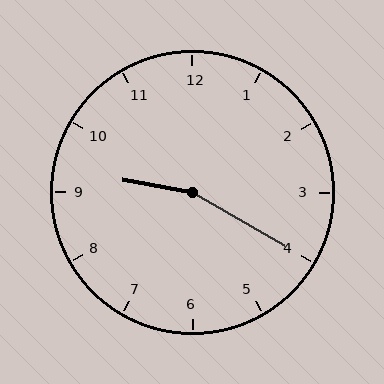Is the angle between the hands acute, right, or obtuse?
It is obtuse.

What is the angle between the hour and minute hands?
Approximately 160 degrees.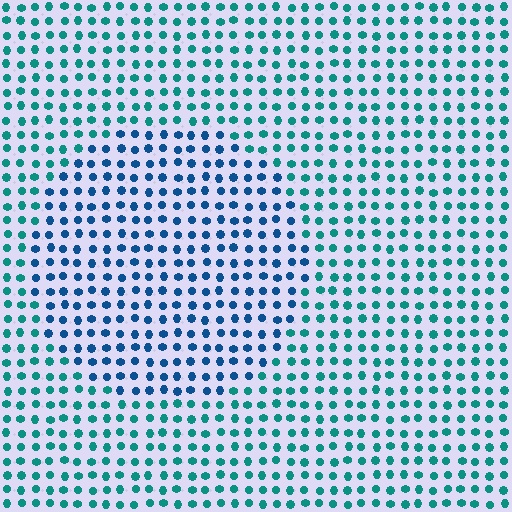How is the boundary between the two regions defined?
The boundary is defined purely by a slight shift in hue (about 36 degrees). Spacing, size, and orientation are identical on both sides.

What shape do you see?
I see a circle.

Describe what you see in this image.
The image is filled with small teal elements in a uniform arrangement. A circle-shaped region is visible where the elements are tinted to a slightly different hue, forming a subtle color boundary.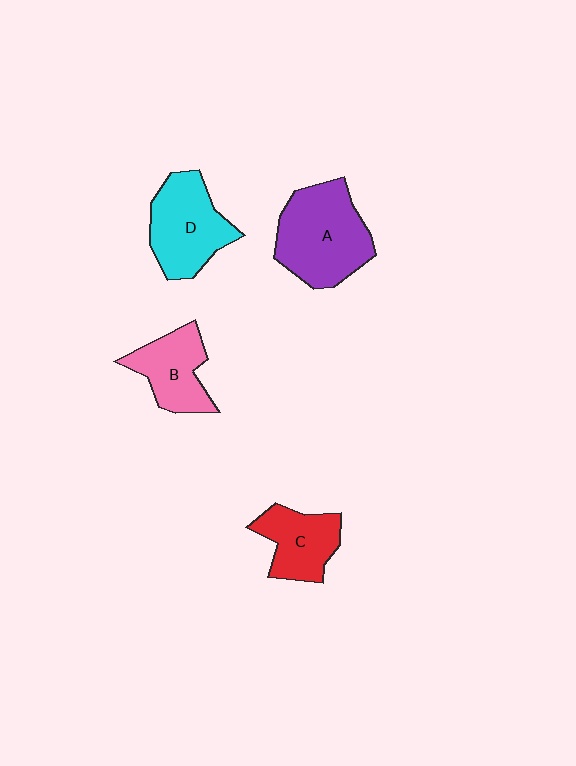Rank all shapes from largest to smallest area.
From largest to smallest: A (purple), D (cyan), B (pink), C (red).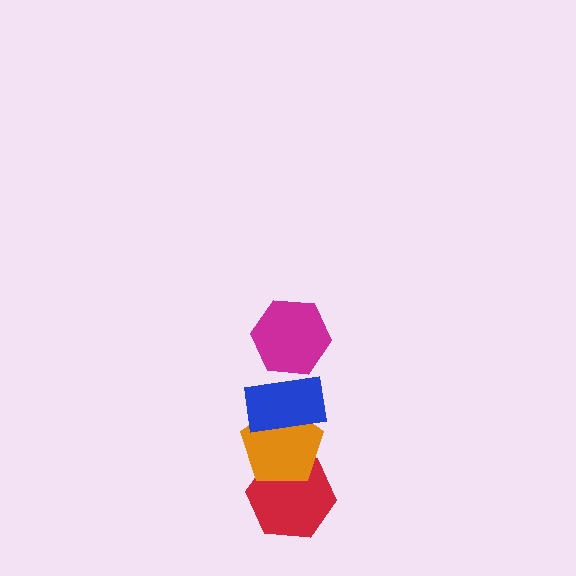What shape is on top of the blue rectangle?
The magenta hexagon is on top of the blue rectangle.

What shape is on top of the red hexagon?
The orange pentagon is on top of the red hexagon.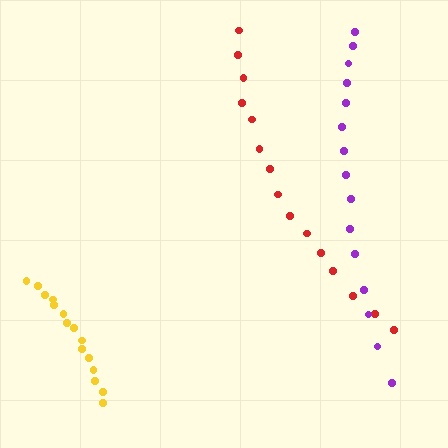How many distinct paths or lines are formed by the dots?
There are 3 distinct paths.